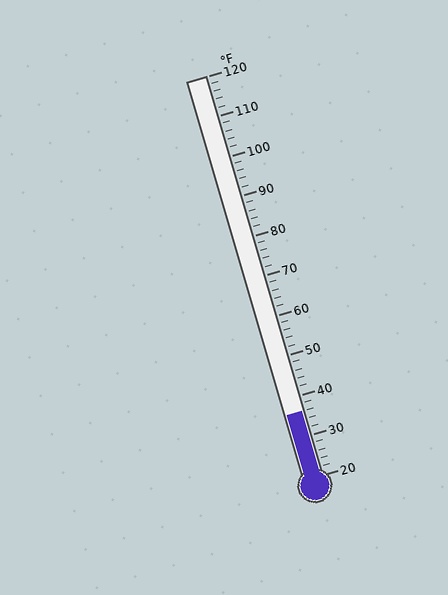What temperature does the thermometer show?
The thermometer shows approximately 36°F.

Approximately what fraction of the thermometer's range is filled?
The thermometer is filled to approximately 15% of its range.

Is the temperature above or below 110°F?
The temperature is below 110°F.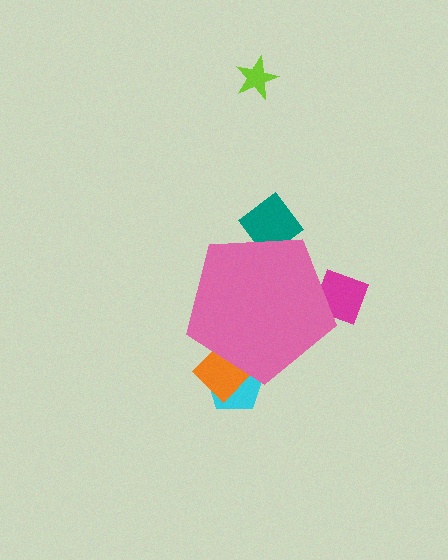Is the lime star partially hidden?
No, the lime star is fully visible.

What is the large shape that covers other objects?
A pink pentagon.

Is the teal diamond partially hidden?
Yes, the teal diamond is partially hidden behind the pink pentagon.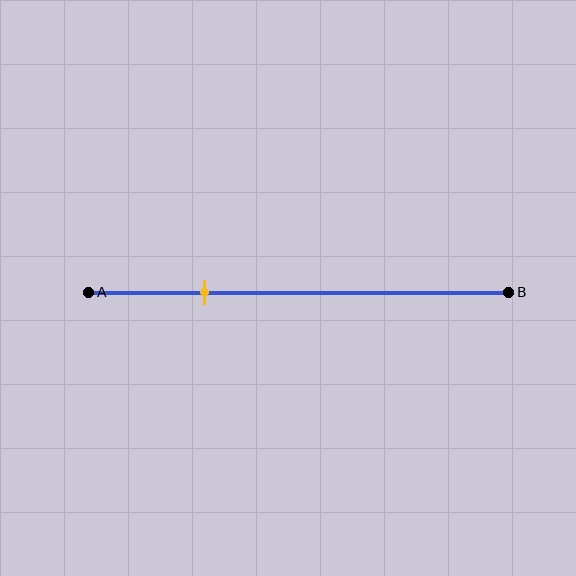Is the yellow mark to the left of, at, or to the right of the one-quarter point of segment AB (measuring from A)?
The yellow mark is approximately at the one-quarter point of segment AB.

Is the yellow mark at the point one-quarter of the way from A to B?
Yes, the mark is approximately at the one-quarter point.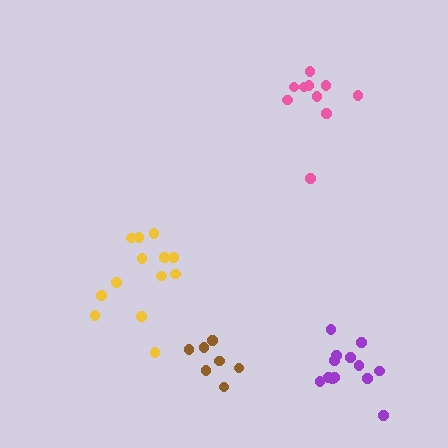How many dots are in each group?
Group 1: 13 dots, Group 2: 13 dots, Group 3: 7 dots, Group 4: 10 dots (43 total).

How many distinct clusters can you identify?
There are 4 distinct clusters.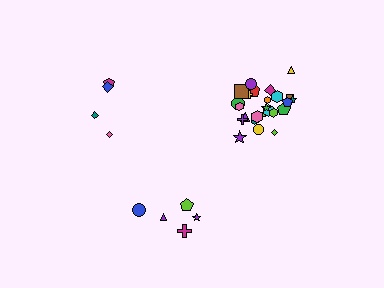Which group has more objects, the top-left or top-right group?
The top-right group.